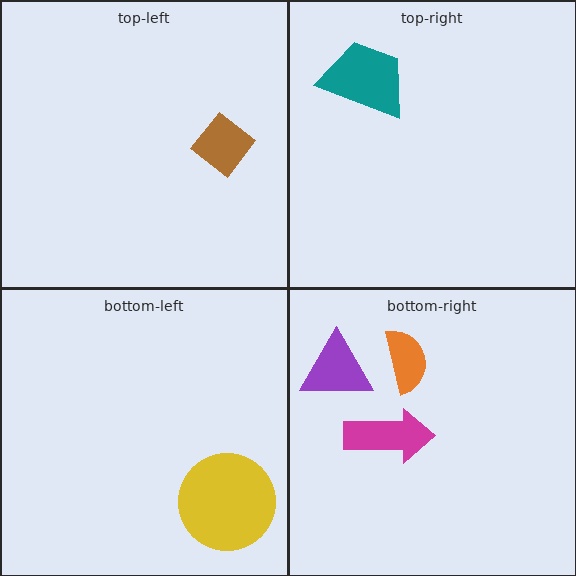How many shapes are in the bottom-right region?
3.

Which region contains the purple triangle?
The bottom-right region.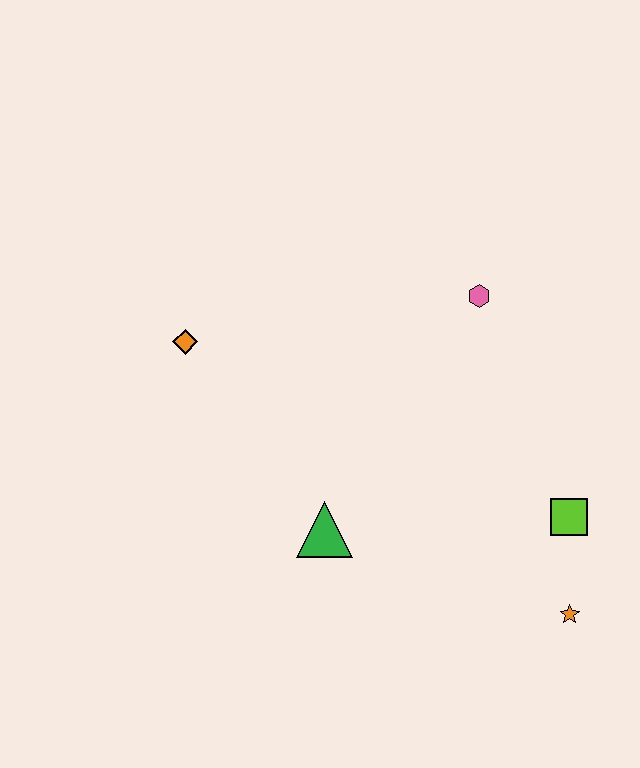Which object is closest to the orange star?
The lime square is closest to the orange star.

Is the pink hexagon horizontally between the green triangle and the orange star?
Yes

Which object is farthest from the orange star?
The orange diamond is farthest from the orange star.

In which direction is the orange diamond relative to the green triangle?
The orange diamond is above the green triangle.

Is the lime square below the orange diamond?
Yes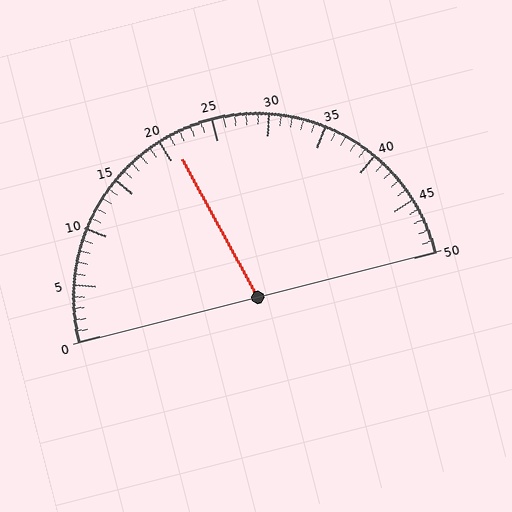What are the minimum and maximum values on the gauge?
The gauge ranges from 0 to 50.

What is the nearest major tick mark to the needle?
The nearest major tick mark is 20.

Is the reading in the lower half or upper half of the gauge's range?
The reading is in the lower half of the range (0 to 50).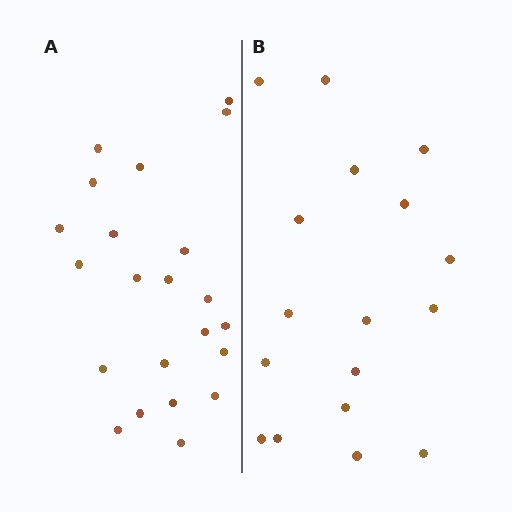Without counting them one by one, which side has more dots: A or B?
Region A (the left region) has more dots.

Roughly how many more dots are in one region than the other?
Region A has about 5 more dots than region B.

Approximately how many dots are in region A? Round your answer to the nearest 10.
About 20 dots. (The exact count is 22, which rounds to 20.)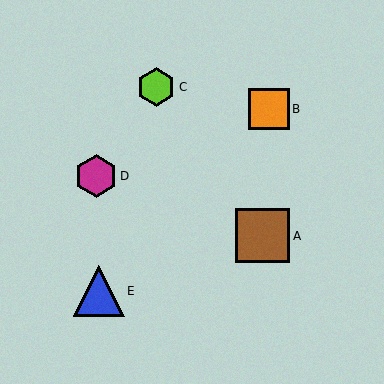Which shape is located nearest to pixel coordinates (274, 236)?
The brown square (labeled A) at (263, 236) is nearest to that location.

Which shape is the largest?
The brown square (labeled A) is the largest.